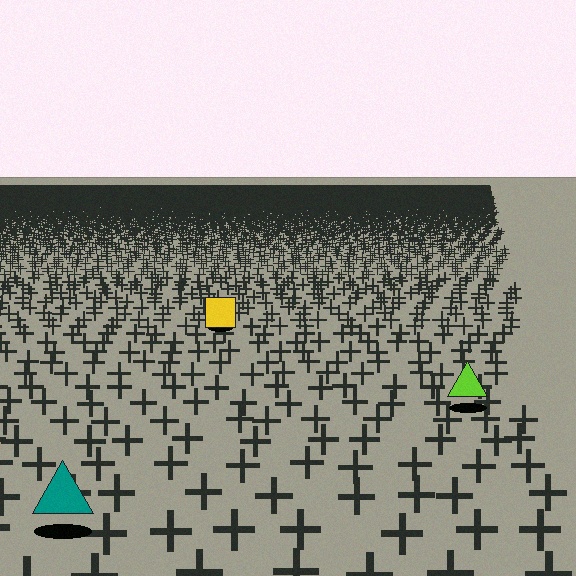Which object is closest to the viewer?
The teal triangle is closest. The texture marks near it are larger and more spread out.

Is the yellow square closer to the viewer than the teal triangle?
No. The teal triangle is closer — you can tell from the texture gradient: the ground texture is coarser near it.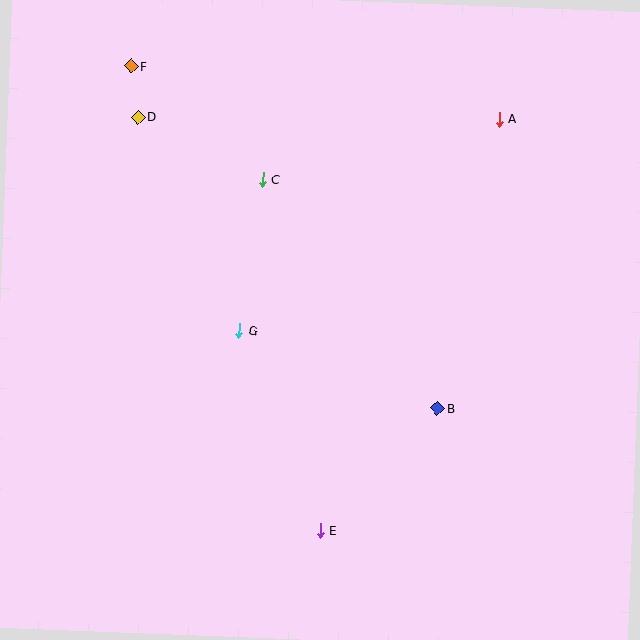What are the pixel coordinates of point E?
Point E is at (320, 530).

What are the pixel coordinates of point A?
Point A is at (499, 119).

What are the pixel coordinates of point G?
Point G is at (239, 331).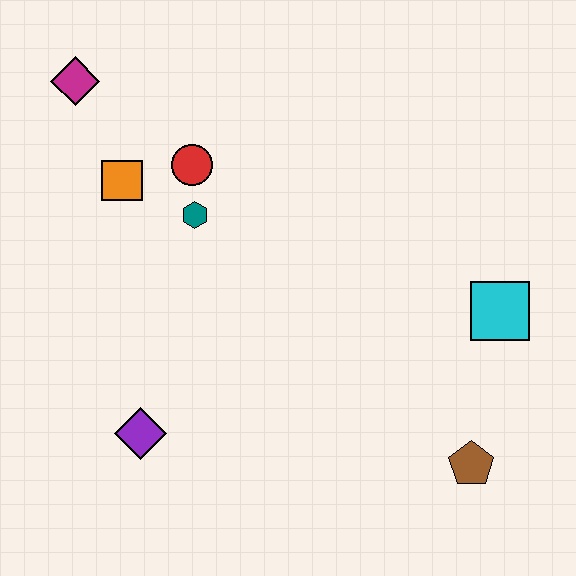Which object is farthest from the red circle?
The brown pentagon is farthest from the red circle.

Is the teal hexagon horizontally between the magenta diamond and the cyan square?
Yes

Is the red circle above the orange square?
Yes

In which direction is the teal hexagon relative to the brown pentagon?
The teal hexagon is to the left of the brown pentagon.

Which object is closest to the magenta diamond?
The orange square is closest to the magenta diamond.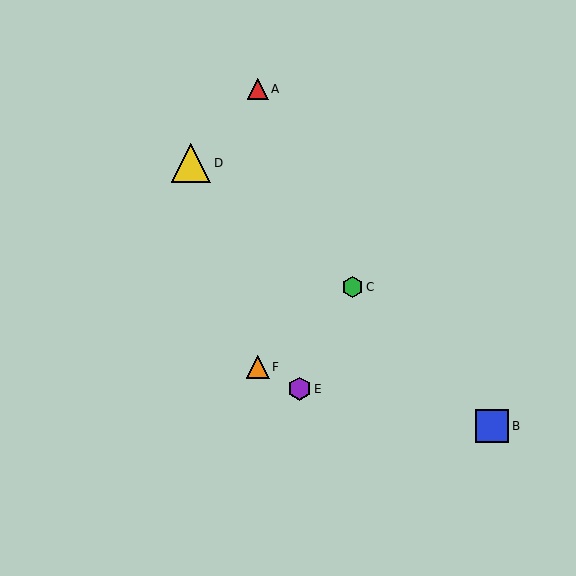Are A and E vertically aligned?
No, A is at x≈258 and E is at x≈299.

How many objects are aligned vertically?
2 objects (A, F) are aligned vertically.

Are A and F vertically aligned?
Yes, both are at x≈258.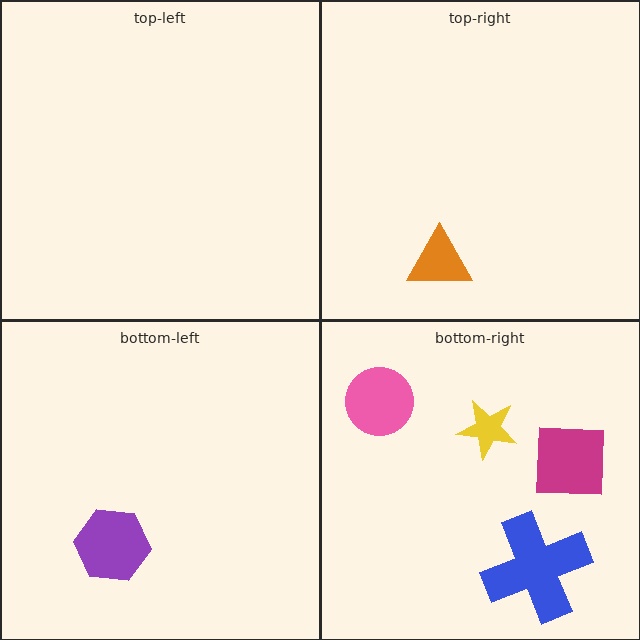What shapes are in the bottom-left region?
The purple hexagon.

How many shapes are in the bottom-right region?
4.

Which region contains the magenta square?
The bottom-right region.